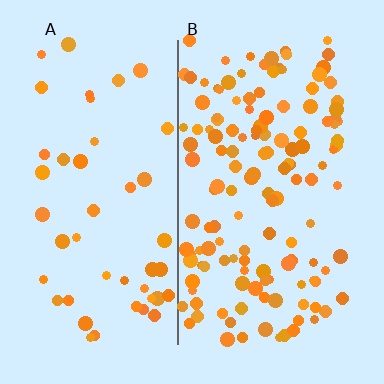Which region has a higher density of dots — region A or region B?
B (the right).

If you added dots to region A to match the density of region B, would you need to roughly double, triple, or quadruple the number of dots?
Approximately triple.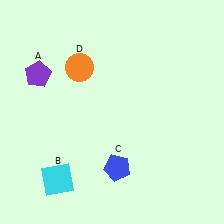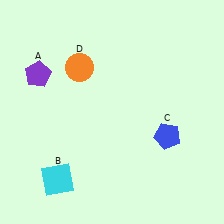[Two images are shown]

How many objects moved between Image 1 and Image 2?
1 object moved between the two images.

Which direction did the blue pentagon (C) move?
The blue pentagon (C) moved right.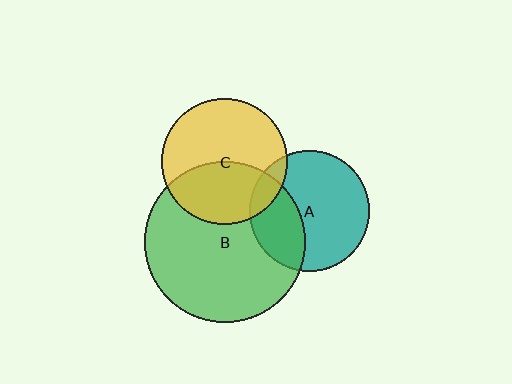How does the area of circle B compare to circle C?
Approximately 1.6 times.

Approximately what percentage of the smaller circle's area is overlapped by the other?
Approximately 40%.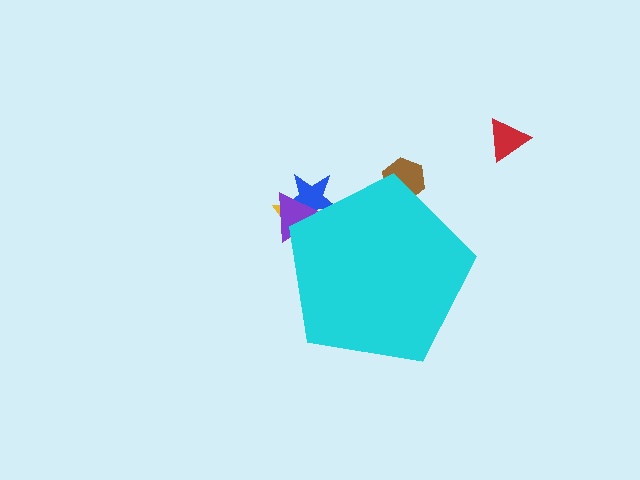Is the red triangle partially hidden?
No, the red triangle is fully visible.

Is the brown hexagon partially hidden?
Yes, the brown hexagon is partially hidden behind the cyan pentagon.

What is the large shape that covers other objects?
A cyan pentagon.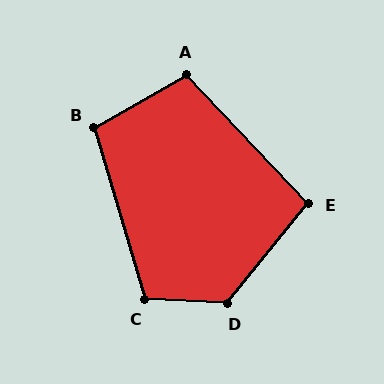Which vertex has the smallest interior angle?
E, at approximately 97 degrees.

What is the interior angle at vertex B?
Approximately 103 degrees (obtuse).